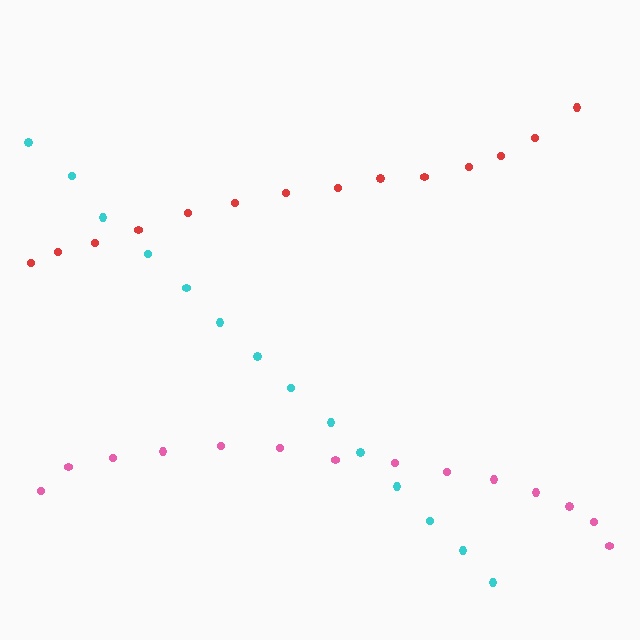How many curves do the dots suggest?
There are 3 distinct paths.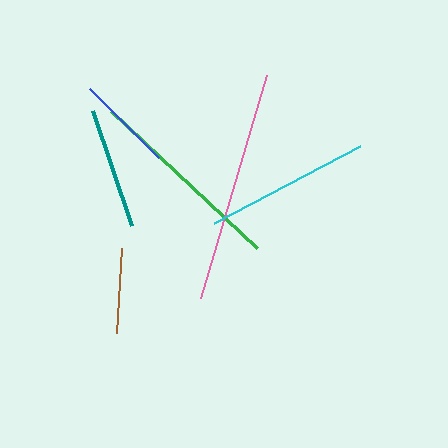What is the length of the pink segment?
The pink segment is approximately 233 pixels long.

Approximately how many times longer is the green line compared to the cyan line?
The green line is approximately 1.2 times the length of the cyan line.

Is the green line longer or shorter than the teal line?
The green line is longer than the teal line.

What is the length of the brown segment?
The brown segment is approximately 85 pixels long.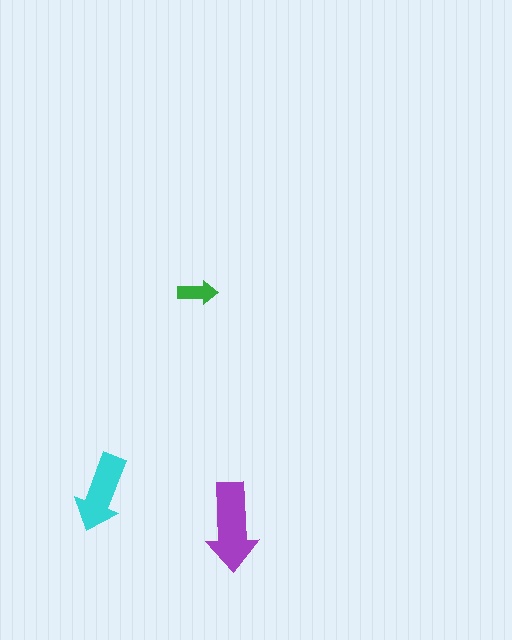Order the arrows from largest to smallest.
the purple one, the cyan one, the green one.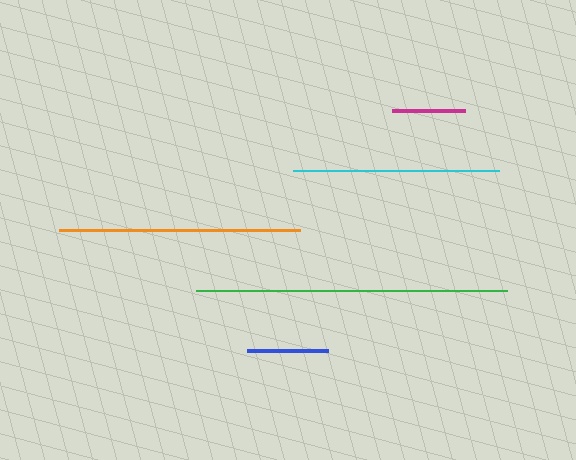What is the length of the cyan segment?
The cyan segment is approximately 207 pixels long.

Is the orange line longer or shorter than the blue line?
The orange line is longer than the blue line.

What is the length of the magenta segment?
The magenta segment is approximately 74 pixels long.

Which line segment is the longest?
The green line is the longest at approximately 311 pixels.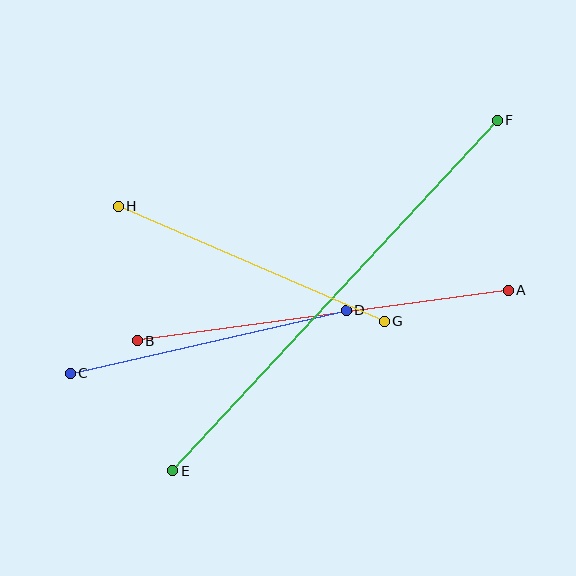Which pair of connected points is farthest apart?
Points E and F are farthest apart.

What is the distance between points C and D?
The distance is approximately 284 pixels.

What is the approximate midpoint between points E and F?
The midpoint is at approximately (335, 296) pixels.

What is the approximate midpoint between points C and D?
The midpoint is at approximately (208, 342) pixels.